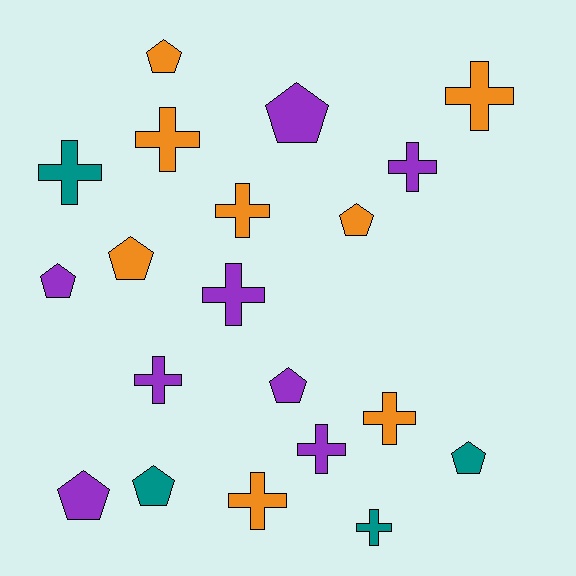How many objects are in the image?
There are 20 objects.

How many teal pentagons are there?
There are 2 teal pentagons.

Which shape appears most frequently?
Cross, with 11 objects.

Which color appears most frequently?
Purple, with 8 objects.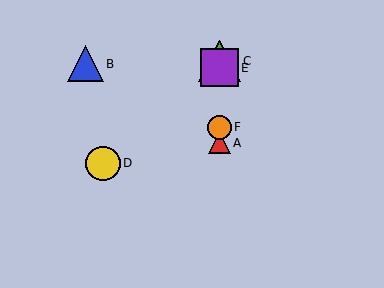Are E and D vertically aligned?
No, E is at x≈219 and D is at x≈103.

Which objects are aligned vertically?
Objects A, C, E, F are aligned vertically.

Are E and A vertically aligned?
Yes, both are at x≈219.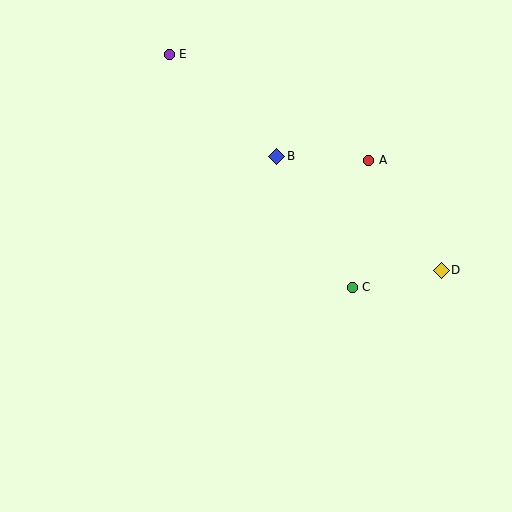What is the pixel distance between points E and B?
The distance between E and B is 149 pixels.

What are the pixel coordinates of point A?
Point A is at (369, 160).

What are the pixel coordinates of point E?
Point E is at (169, 54).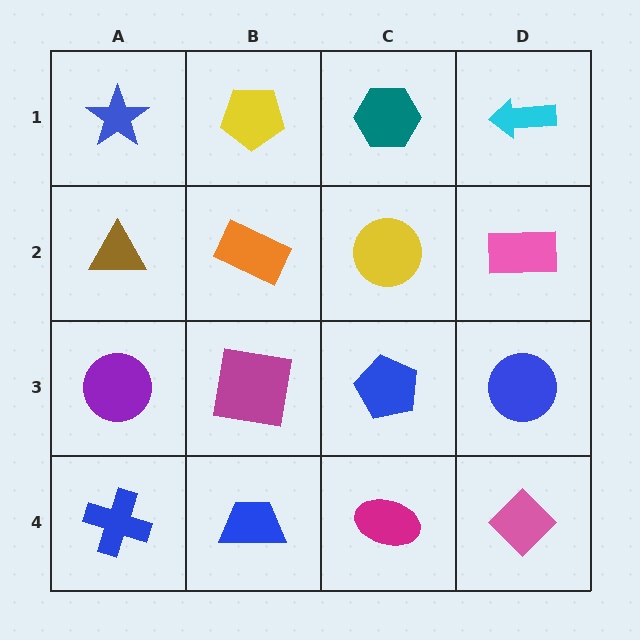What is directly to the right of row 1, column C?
A cyan arrow.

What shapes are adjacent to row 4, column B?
A magenta square (row 3, column B), a blue cross (row 4, column A), a magenta ellipse (row 4, column C).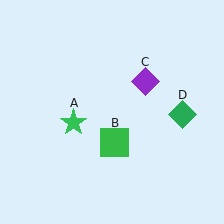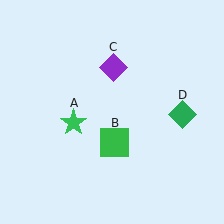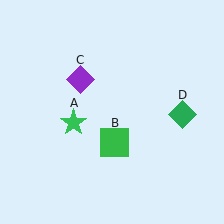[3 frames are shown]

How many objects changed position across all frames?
1 object changed position: purple diamond (object C).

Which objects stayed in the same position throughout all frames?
Green star (object A) and green square (object B) and green diamond (object D) remained stationary.